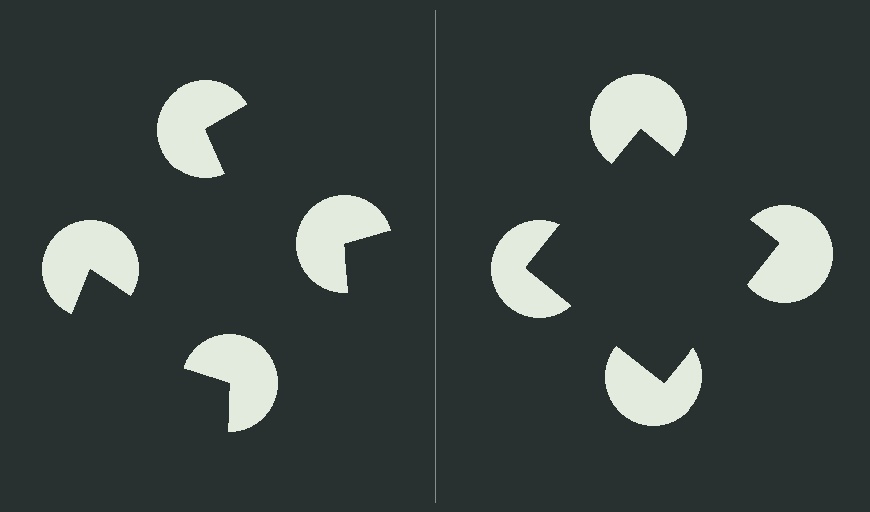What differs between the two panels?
The pac-man discs are positioned identically on both sides; only the wedge orientations differ. On the right they align to a square; on the left they are misaligned.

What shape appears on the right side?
An illusory square.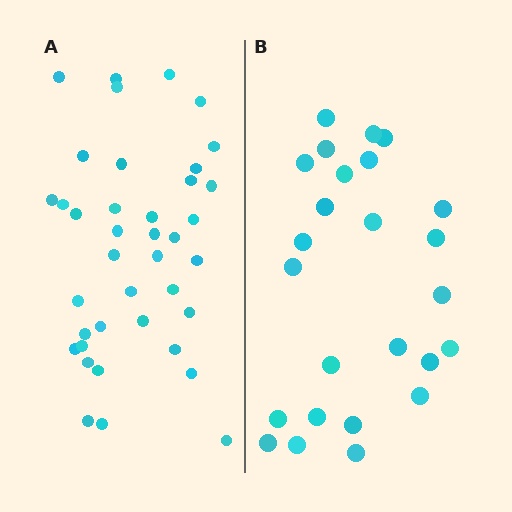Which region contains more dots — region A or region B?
Region A (the left region) has more dots.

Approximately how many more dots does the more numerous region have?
Region A has approximately 15 more dots than region B.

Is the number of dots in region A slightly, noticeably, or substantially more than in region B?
Region A has substantially more. The ratio is roughly 1.6 to 1.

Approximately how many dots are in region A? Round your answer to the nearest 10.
About 40 dots. (The exact count is 39, which rounds to 40.)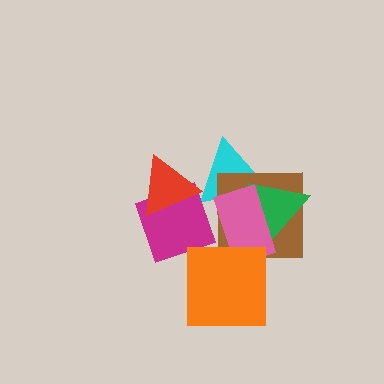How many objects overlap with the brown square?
3 objects overlap with the brown square.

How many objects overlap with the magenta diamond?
3 objects overlap with the magenta diamond.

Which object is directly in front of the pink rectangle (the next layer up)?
The magenta diamond is directly in front of the pink rectangle.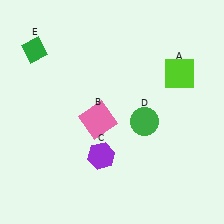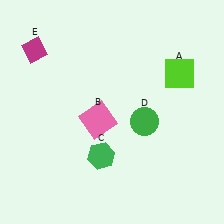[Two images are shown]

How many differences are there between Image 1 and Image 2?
There are 2 differences between the two images.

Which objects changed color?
C changed from purple to green. E changed from green to magenta.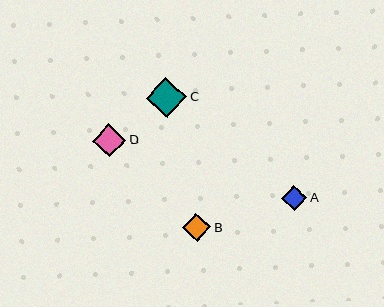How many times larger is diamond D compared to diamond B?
Diamond D is approximately 1.2 times the size of diamond B.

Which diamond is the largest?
Diamond C is the largest with a size of approximately 40 pixels.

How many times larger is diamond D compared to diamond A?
Diamond D is approximately 1.3 times the size of diamond A.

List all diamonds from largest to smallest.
From largest to smallest: C, D, B, A.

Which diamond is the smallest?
Diamond A is the smallest with a size of approximately 25 pixels.